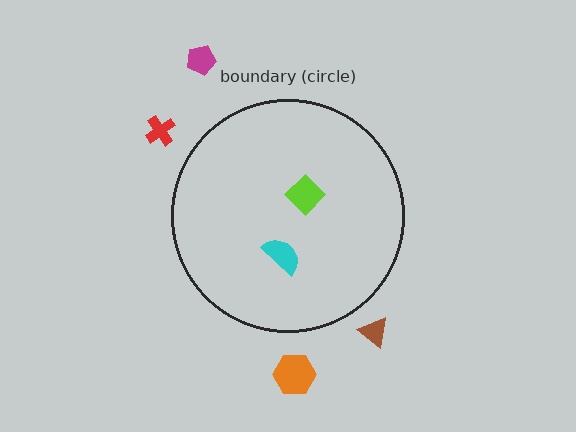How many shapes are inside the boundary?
2 inside, 4 outside.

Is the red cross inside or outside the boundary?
Outside.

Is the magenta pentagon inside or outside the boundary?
Outside.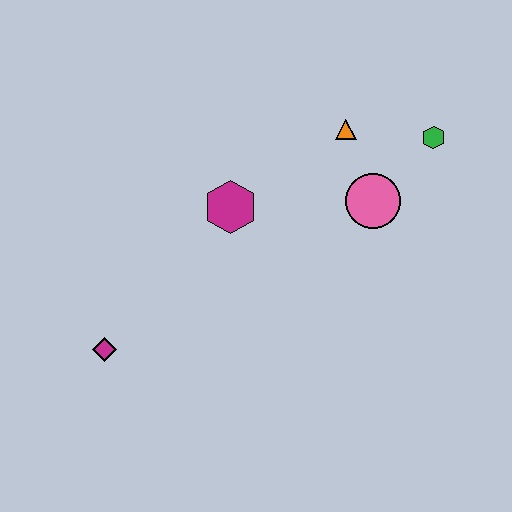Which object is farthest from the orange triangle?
The magenta diamond is farthest from the orange triangle.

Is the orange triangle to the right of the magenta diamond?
Yes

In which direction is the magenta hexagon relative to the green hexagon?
The magenta hexagon is to the left of the green hexagon.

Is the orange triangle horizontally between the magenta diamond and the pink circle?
Yes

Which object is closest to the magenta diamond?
The magenta hexagon is closest to the magenta diamond.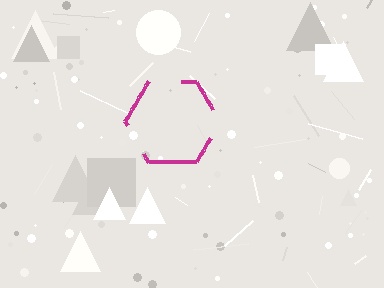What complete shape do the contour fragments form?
The contour fragments form a hexagon.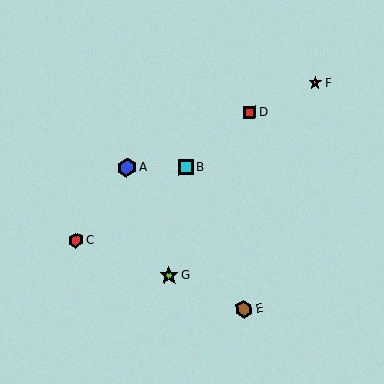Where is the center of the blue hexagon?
The center of the blue hexagon is at (127, 168).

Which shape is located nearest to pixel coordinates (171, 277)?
The lime star (labeled G) at (169, 275) is nearest to that location.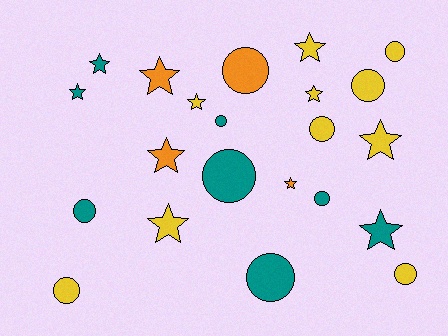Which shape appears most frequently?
Star, with 11 objects.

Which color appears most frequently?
Yellow, with 10 objects.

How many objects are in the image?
There are 22 objects.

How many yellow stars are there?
There are 5 yellow stars.